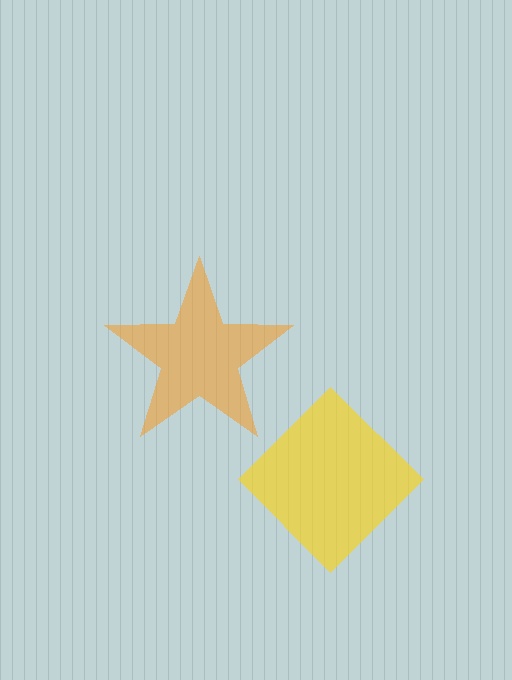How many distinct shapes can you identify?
There are 2 distinct shapes: an orange star, a yellow diamond.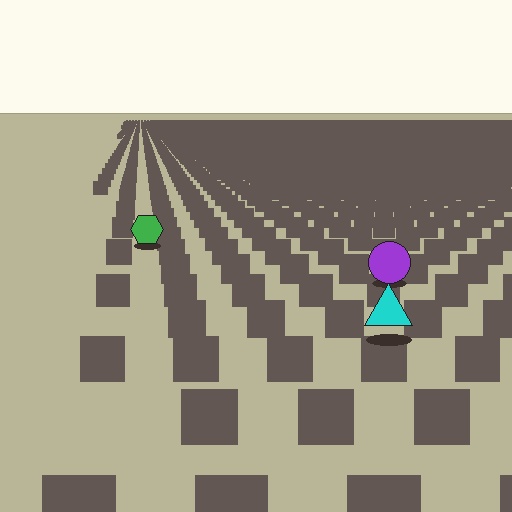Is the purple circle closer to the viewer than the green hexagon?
Yes. The purple circle is closer — you can tell from the texture gradient: the ground texture is coarser near it.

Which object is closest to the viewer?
The cyan triangle is closest. The texture marks near it are larger and more spread out.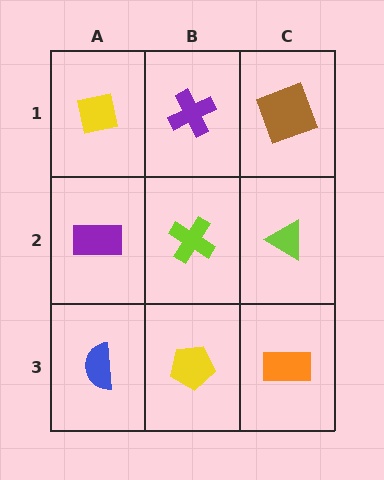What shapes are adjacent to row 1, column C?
A lime triangle (row 2, column C), a purple cross (row 1, column B).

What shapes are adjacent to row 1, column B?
A lime cross (row 2, column B), a yellow square (row 1, column A), a brown square (row 1, column C).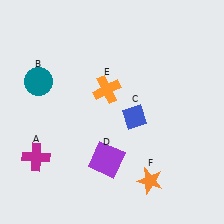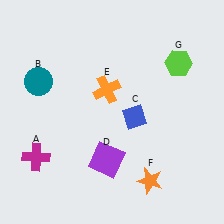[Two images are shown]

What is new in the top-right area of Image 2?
A lime hexagon (G) was added in the top-right area of Image 2.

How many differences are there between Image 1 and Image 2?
There is 1 difference between the two images.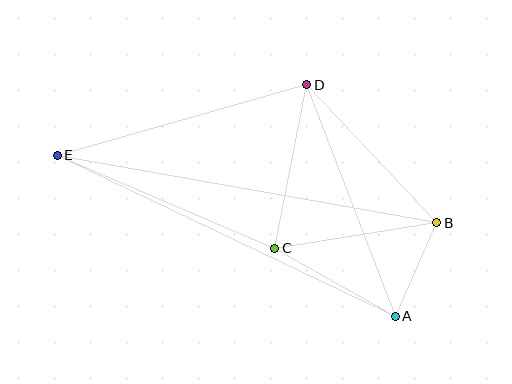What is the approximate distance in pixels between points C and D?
The distance between C and D is approximately 166 pixels.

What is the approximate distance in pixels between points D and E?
The distance between D and E is approximately 259 pixels.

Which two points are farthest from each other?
Points B and E are farthest from each other.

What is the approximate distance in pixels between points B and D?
The distance between B and D is approximately 190 pixels.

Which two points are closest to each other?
Points A and B are closest to each other.